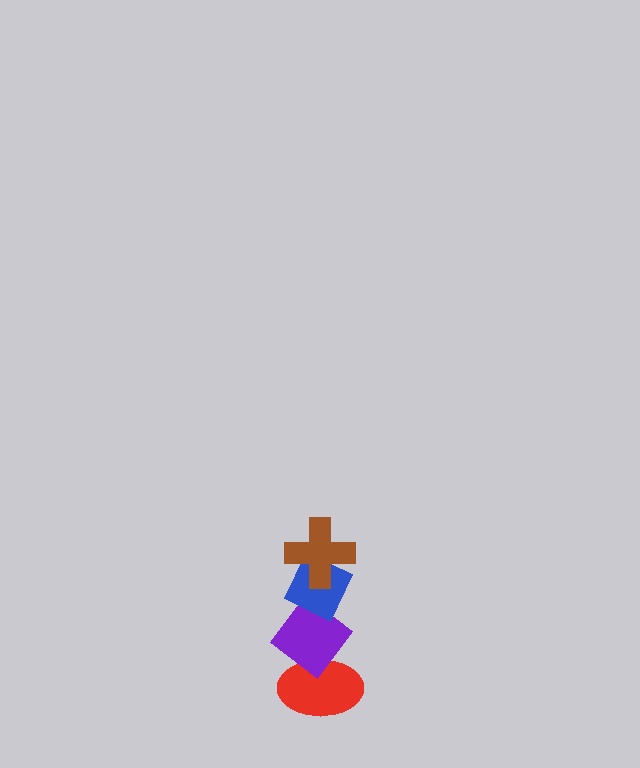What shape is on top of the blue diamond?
The brown cross is on top of the blue diamond.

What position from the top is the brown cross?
The brown cross is 1st from the top.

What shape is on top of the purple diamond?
The blue diamond is on top of the purple diamond.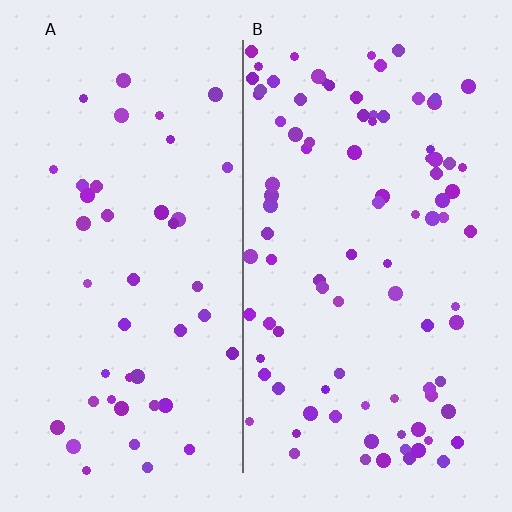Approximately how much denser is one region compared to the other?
Approximately 2.1× — region B over region A.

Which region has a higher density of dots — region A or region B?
B (the right).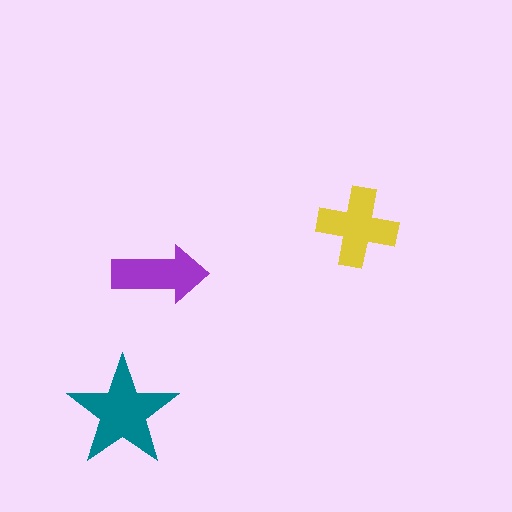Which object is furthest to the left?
The teal star is leftmost.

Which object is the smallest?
The purple arrow.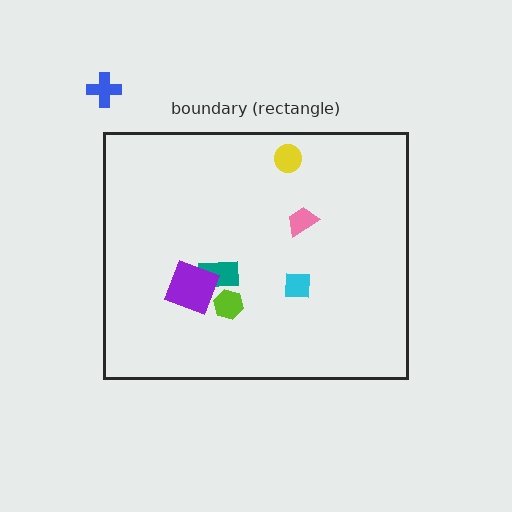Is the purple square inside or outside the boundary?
Inside.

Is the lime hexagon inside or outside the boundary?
Inside.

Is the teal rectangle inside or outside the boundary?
Inside.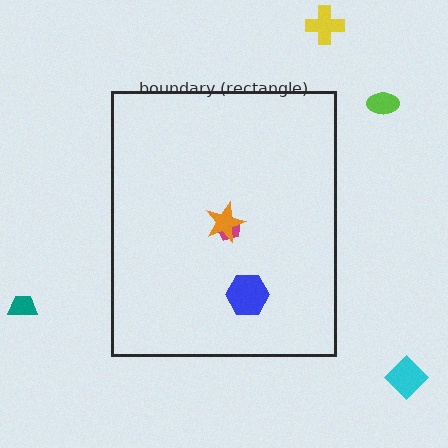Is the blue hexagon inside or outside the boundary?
Inside.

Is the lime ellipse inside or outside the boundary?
Outside.